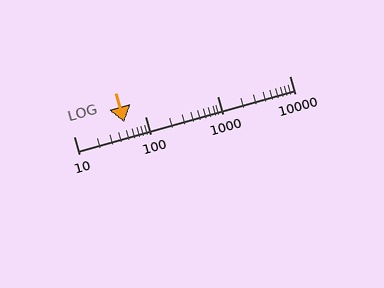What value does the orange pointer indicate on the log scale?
The pointer indicates approximately 50.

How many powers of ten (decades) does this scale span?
The scale spans 3 decades, from 10 to 10000.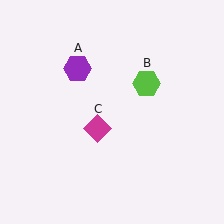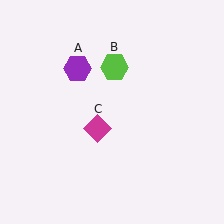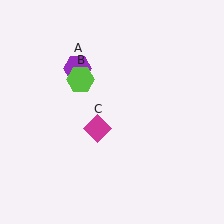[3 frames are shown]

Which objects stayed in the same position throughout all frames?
Purple hexagon (object A) and magenta diamond (object C) remained stationary.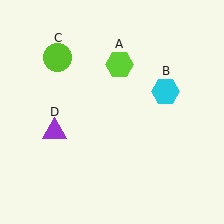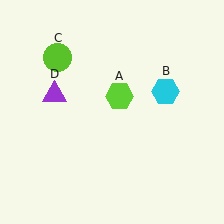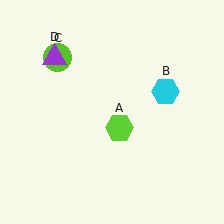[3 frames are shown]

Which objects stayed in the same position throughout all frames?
Cyan hexagon (object B) and lime circle (object C) remained stationary.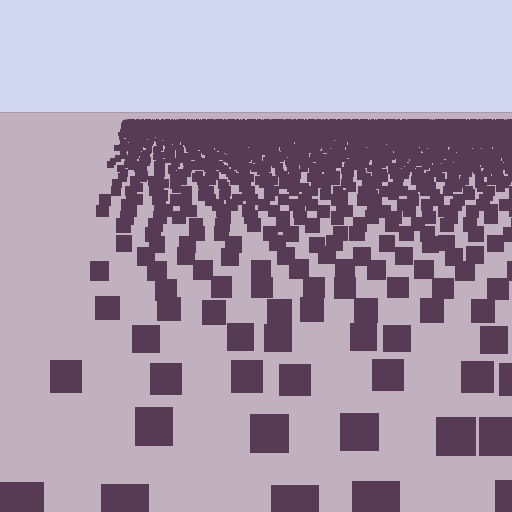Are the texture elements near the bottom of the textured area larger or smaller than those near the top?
Larger. Near the bottom, elements are closer to the viewer and appear at a bigger on-screen size.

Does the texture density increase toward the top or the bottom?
Density increases toward the top.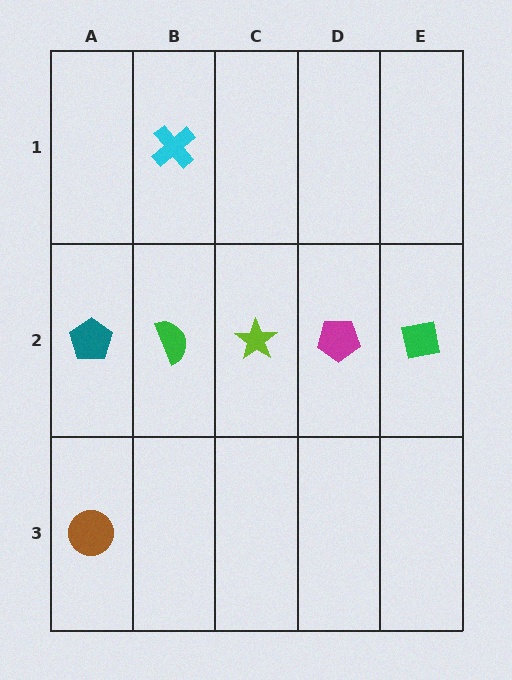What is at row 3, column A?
A brown circle.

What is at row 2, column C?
A lime star.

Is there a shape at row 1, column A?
No, that cell is empty.